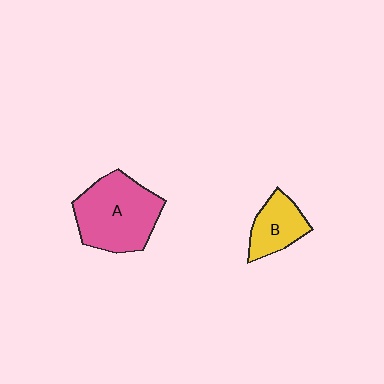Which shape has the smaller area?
Shape B (yellow).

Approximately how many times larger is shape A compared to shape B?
Approximately 2.0 times.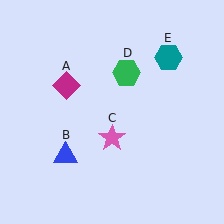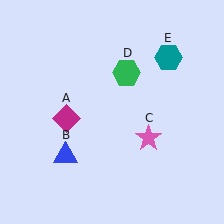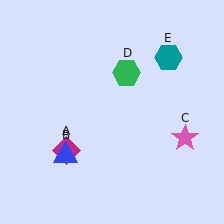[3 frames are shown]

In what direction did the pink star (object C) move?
The pink star (object C) moved right.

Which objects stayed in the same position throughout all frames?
Blue triangle (object B) and green hexagon (object D) and teal hexagon (object E) remained stationary.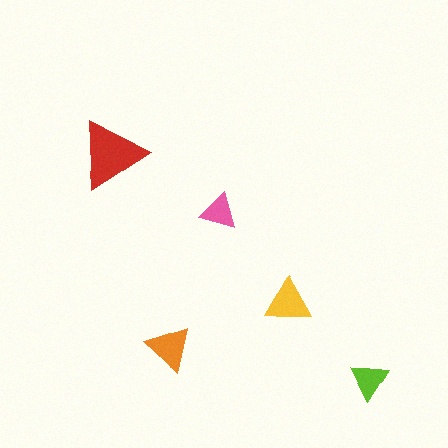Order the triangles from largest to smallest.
the red one, the yellow one, the orange one, the lime one, the pink one.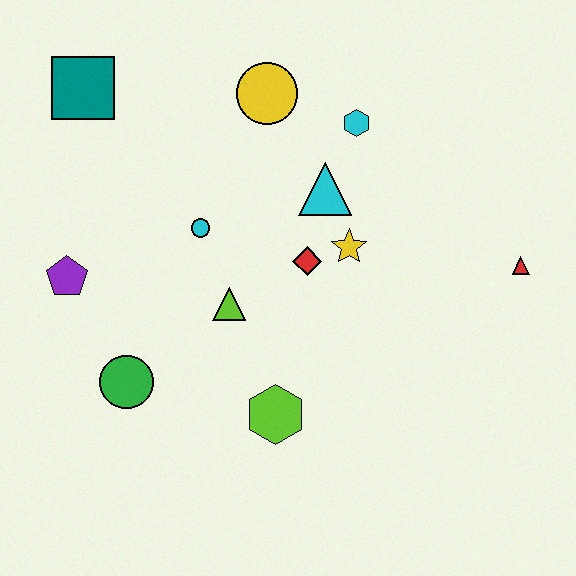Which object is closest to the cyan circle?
The lime triangle is closest to the cyan circle.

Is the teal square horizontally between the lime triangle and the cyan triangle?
No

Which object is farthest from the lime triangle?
The red triangle is farthest from the lime triangle.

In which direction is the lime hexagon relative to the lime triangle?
The lime hexagon is below the lime triangle.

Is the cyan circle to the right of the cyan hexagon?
No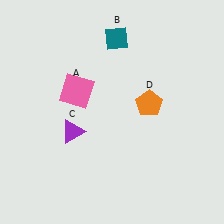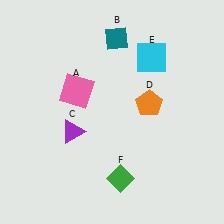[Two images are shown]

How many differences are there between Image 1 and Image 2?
There are 2 differences between the two images.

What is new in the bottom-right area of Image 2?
A green diamond (F) was added in the bottom-right area of Image 2.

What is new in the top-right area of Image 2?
A cyan square (E) was added in the top-right area of Image 2.